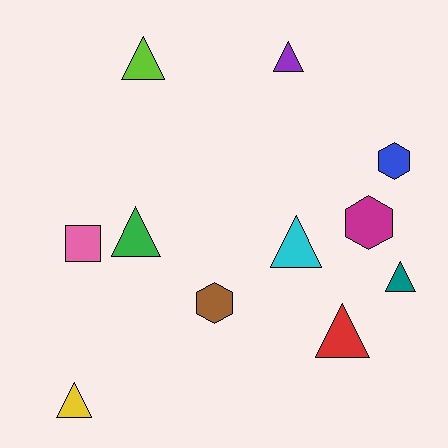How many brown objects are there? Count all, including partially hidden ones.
There is 1 brown object.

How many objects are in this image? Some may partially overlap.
There are 11 objects.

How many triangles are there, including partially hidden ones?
There are 7 triangles.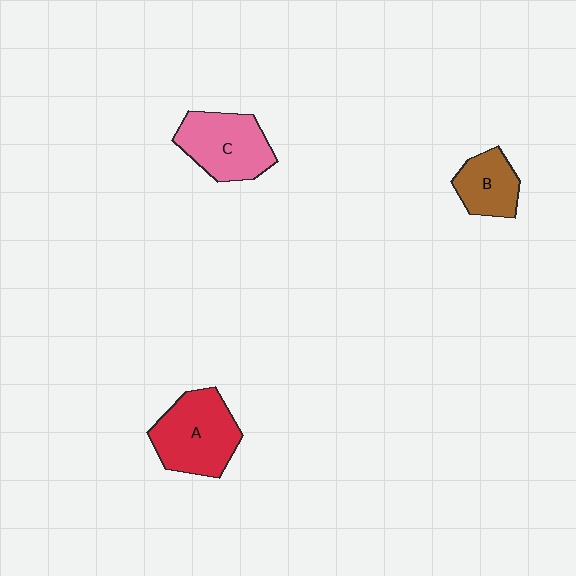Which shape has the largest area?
Shape A (red).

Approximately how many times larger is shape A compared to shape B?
Approximately 1.7 times.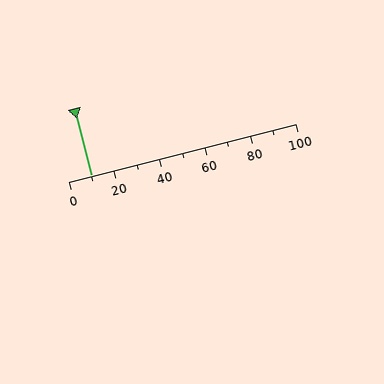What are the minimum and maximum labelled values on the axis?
The axis runs from 0 to 100.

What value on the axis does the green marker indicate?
The marker indicates approximately 10.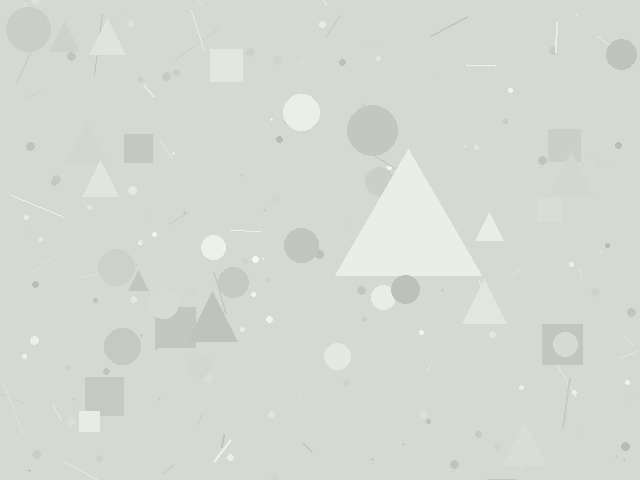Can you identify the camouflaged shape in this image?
The camouflaged shape is a triangle.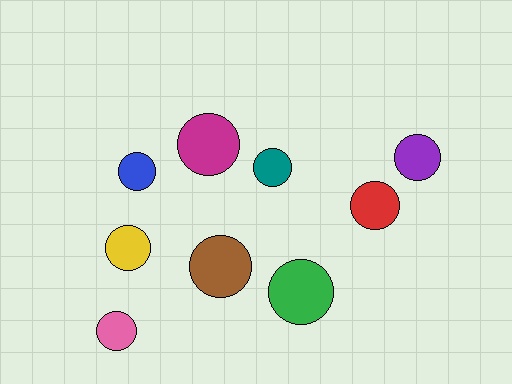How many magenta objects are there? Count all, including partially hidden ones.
There is 1 magenta object.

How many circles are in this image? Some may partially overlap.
There are 9 circles.